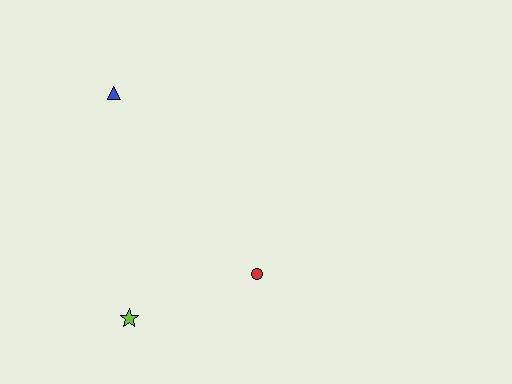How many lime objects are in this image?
There is 1 lime object.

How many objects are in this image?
There are 3 objects.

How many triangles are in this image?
There is 1 triangle.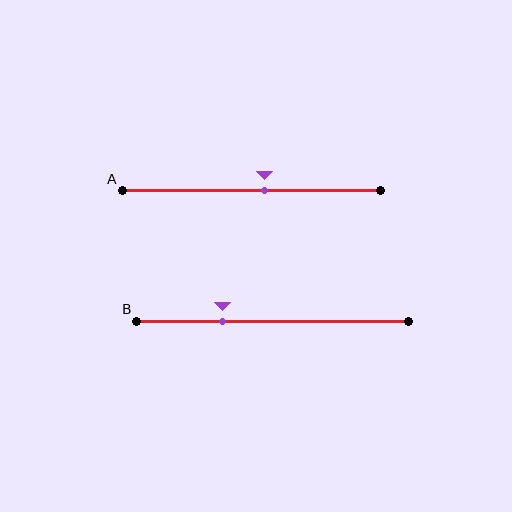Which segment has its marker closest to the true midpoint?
Segment A has its marker closest to the true midpoint.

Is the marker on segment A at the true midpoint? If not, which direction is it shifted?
No, the marker on segment A is shifted to the right by about 5% of the segment length.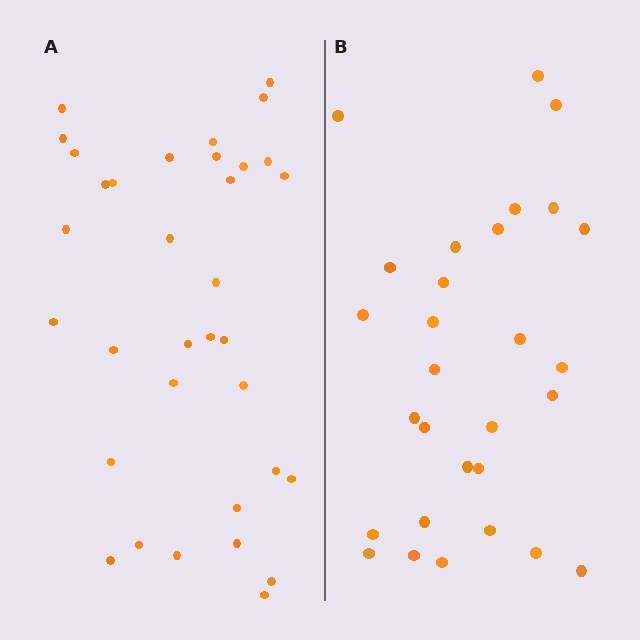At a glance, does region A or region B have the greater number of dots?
Region A (the left region) has more dots.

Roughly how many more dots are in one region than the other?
Region A has about 5 more dots than region B.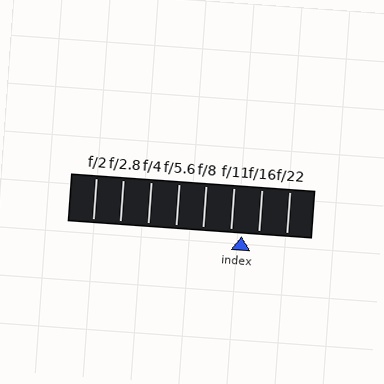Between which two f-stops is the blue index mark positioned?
The index mark is between f/11 and f/16.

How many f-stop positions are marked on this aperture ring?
There are 8 f-stop positions marked.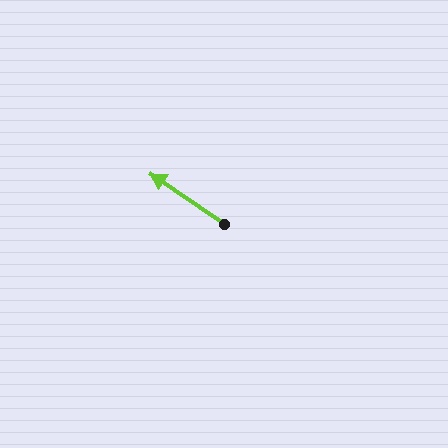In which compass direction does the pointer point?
Northwest.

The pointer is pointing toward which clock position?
Roughly 10 o'clock.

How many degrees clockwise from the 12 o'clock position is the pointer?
Approximately 304 degrees.